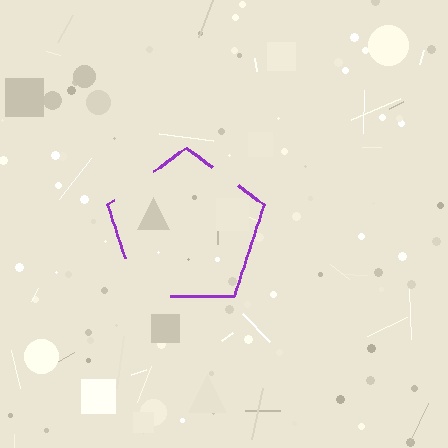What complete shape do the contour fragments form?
The contour fragments form a pentagon.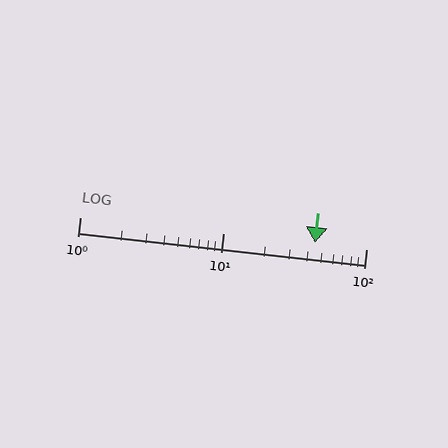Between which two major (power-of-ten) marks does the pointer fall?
The pointer is between 10 and 100.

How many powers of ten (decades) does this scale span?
The scale spans 2 decades, from 1 to 100.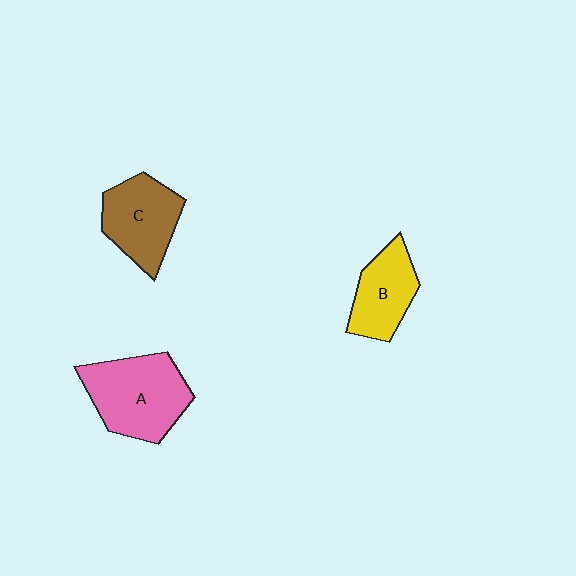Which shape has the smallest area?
Shape B (yellow).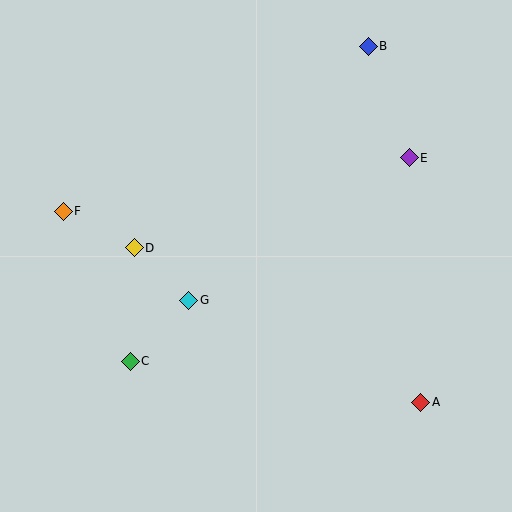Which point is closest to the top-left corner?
Point F is closest to the top-left corner.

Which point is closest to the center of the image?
Point G at (189, 300) is closest to the center.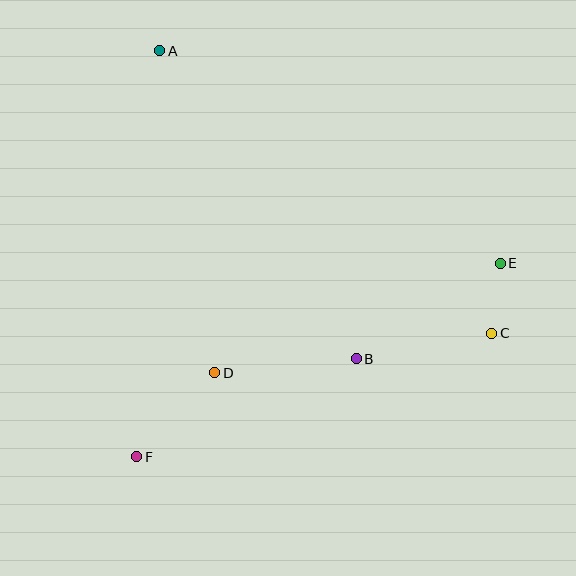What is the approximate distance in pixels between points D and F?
The distance between D and F is approximately 114 pixels.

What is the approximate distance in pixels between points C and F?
The distance between C and F is approximately 376 pixels.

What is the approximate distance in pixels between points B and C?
The distance between B and C is approximately 138 pixels.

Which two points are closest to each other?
Points C and E are closest to each other.